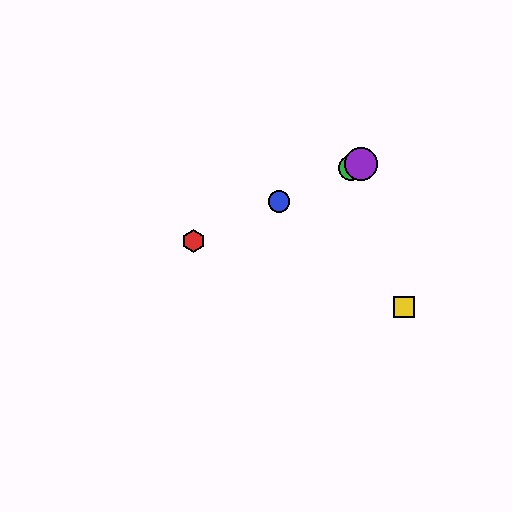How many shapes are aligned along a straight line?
4 shapes (the red hexagon, the blue circle, the green circle, the purple circle) are aligned along a straight line.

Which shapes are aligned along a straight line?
The red hexagon, the blue circle, the green circle, the purple circle are aligned along a straight line.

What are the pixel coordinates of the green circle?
The green circle is at (351, 168).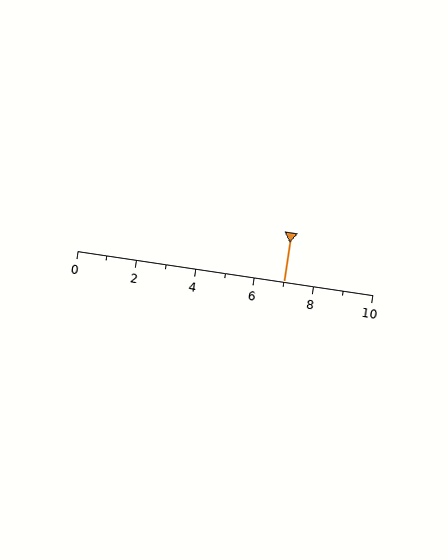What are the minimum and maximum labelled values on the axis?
The axis runs from 0 to 10.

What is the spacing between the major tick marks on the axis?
The major ticks are spaced 2 apart.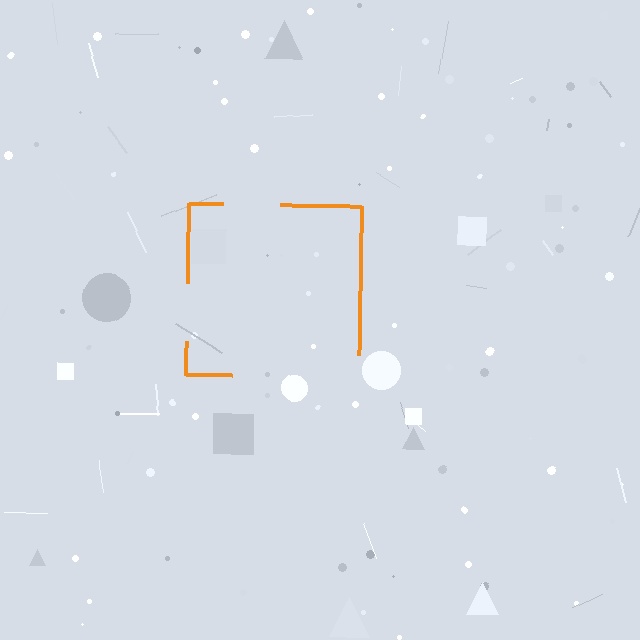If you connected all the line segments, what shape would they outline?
They would outline a square.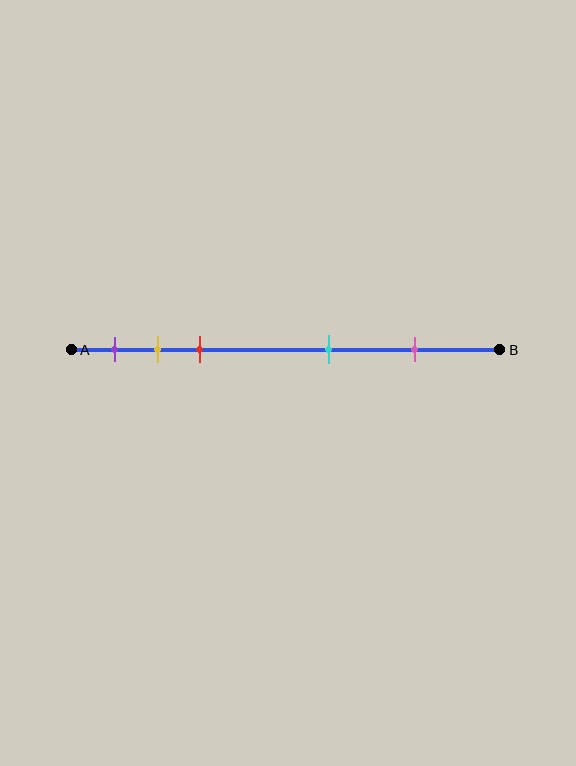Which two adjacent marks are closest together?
The yellow and red marks are the closest adjacent pair.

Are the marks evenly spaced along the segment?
No, the marks are not evenly spaced.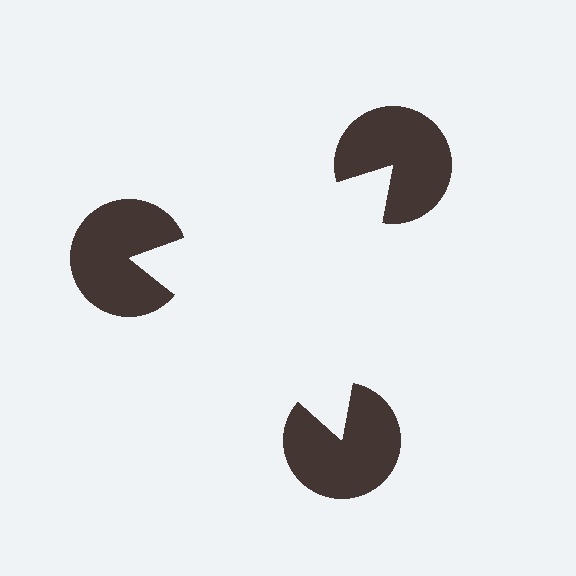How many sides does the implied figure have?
3 sides.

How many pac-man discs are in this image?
There are 3 — one at each vertex of the illusory triangle.